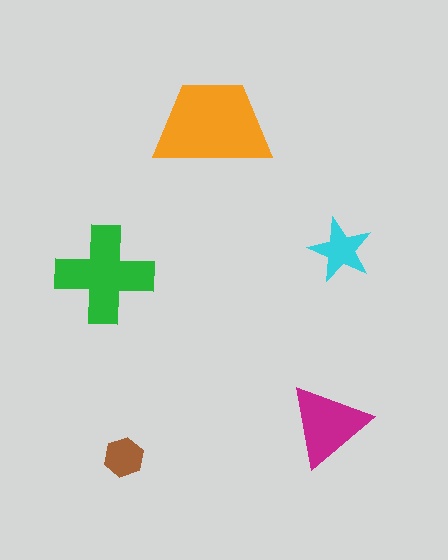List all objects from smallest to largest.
The brown hexagon, the cyan star, the magenta triangle, the green cross, the orange trapezoid.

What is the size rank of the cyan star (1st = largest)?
4th.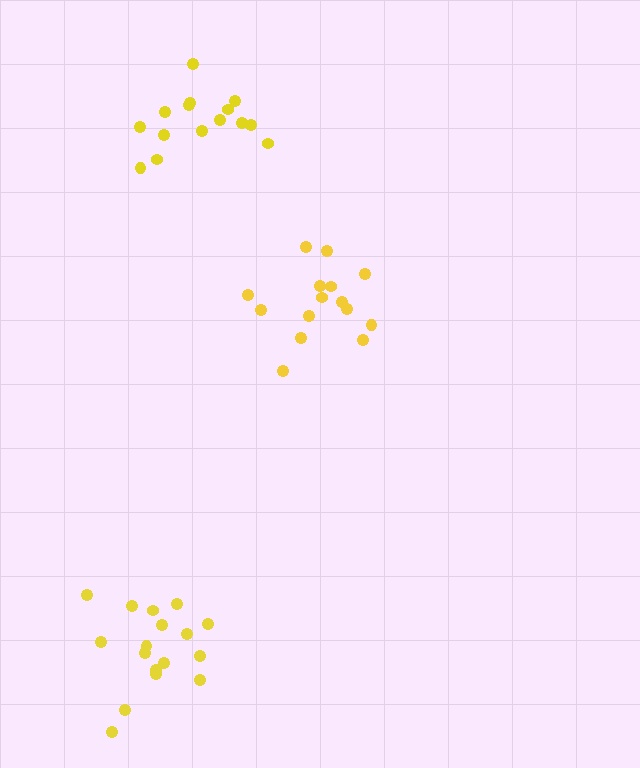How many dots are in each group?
Group 1: 17 dots, Group 2: 15 dots, Group 3: 15 dots (47 total).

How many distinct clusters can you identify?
There are 3 distinct clusters.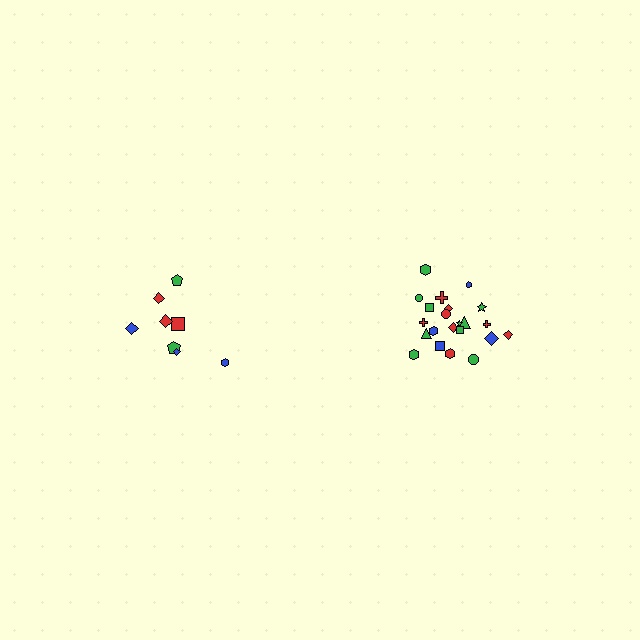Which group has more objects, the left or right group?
The right group.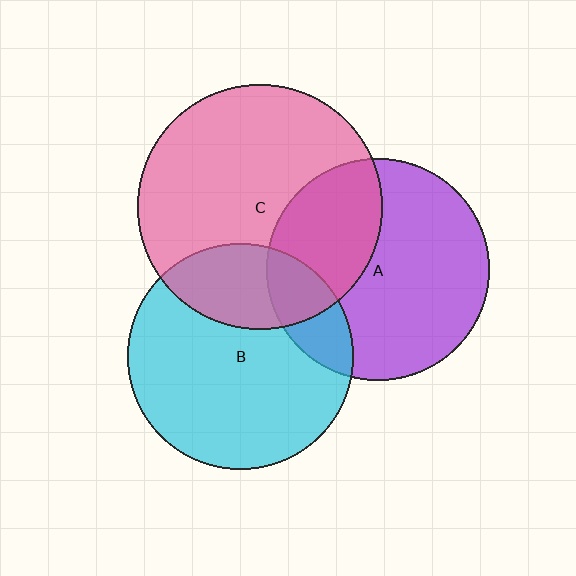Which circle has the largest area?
Circle C (pink).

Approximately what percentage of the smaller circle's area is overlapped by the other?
Approximately 15%.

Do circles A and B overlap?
Yes.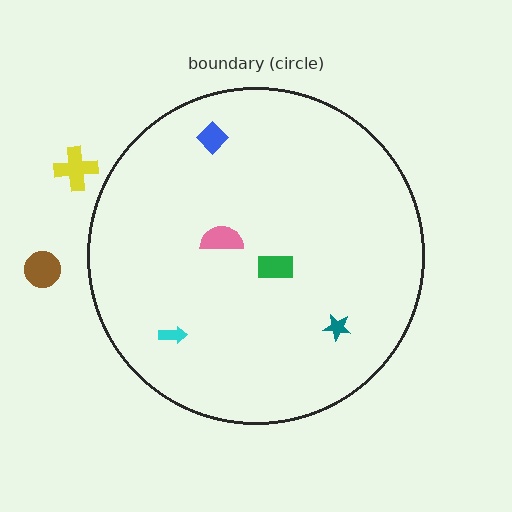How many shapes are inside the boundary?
5 inside, 2 outside.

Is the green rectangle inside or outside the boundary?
Inside.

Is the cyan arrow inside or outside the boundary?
Inside.